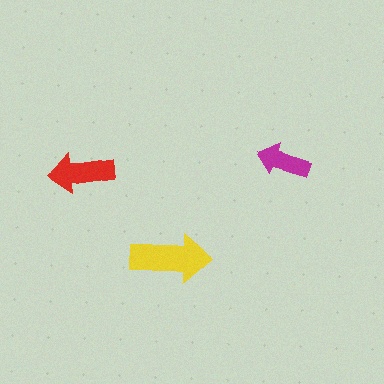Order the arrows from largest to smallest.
the yellow one, the red one, the magenta one.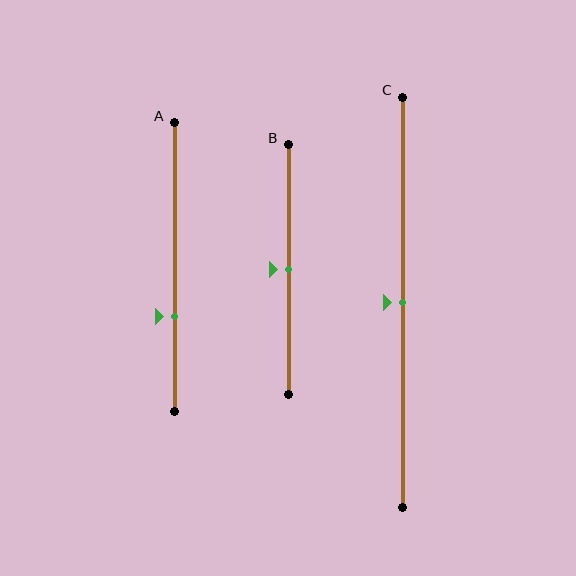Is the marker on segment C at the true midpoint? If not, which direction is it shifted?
Yes, the marker on segment C is at the true midpoint.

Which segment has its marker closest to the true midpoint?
Segment B has its marker closest to the true midpoint.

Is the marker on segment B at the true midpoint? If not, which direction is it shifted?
Yes, the marker on segment B is at the true midpoint.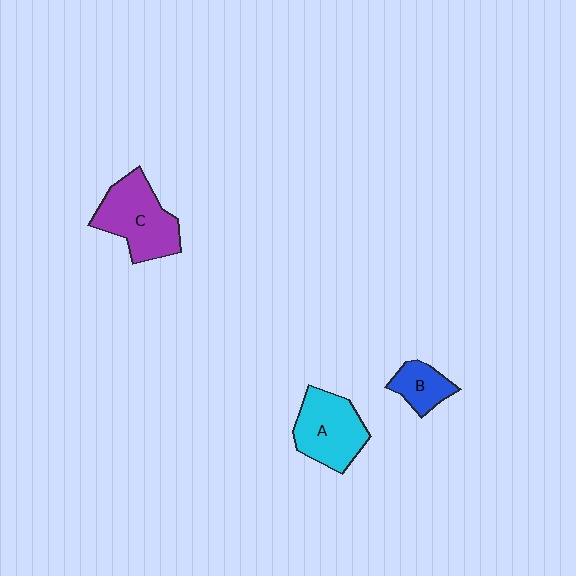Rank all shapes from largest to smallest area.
From largest to smallest: C (purple), A (cyan), B (blue).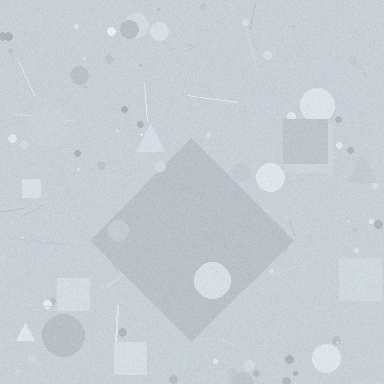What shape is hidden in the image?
A diamond is hidden in the image.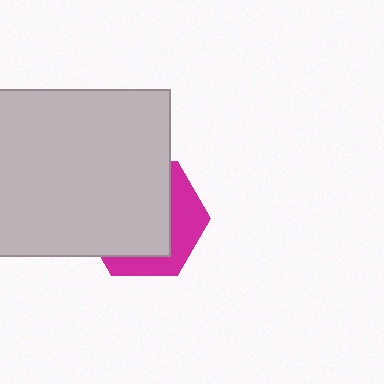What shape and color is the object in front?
The object in front is a light gray rectangle.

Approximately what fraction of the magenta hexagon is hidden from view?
Roughly 67% of the magenta hexagon is hidden behind the light gray rectangle.